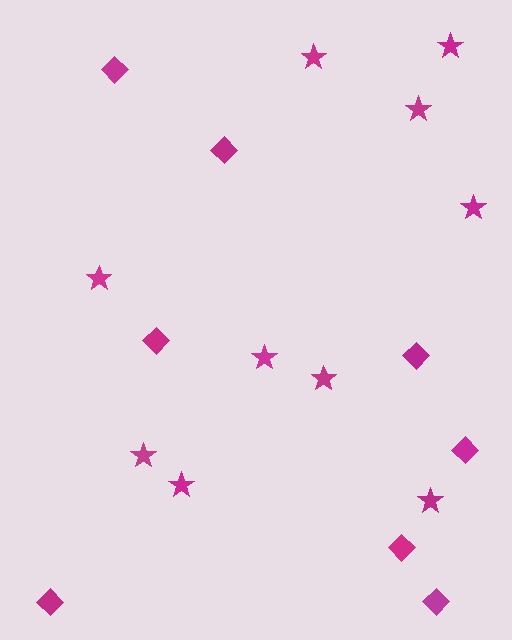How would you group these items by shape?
There are 2 groups: one group of stars (10) and one group of diamonds (8).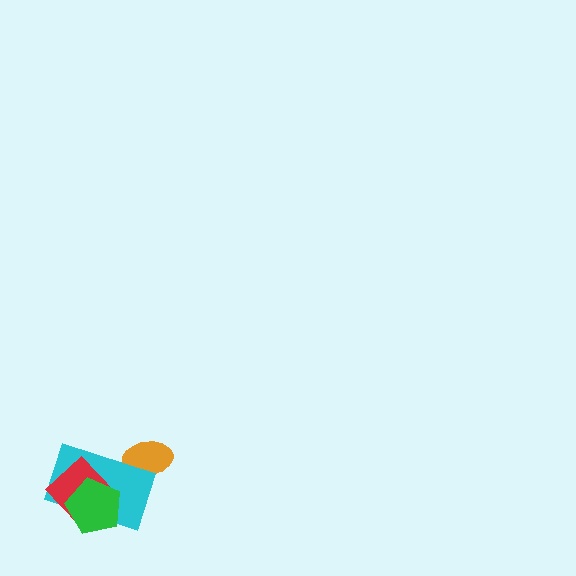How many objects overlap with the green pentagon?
2 objects overlap with the green pentagon.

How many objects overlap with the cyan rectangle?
3 objects overlap with the cyan rectangle.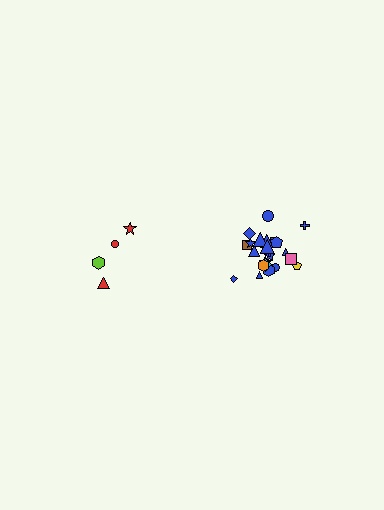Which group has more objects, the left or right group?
The right group.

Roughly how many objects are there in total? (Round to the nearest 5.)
Roughly 30 objects in total.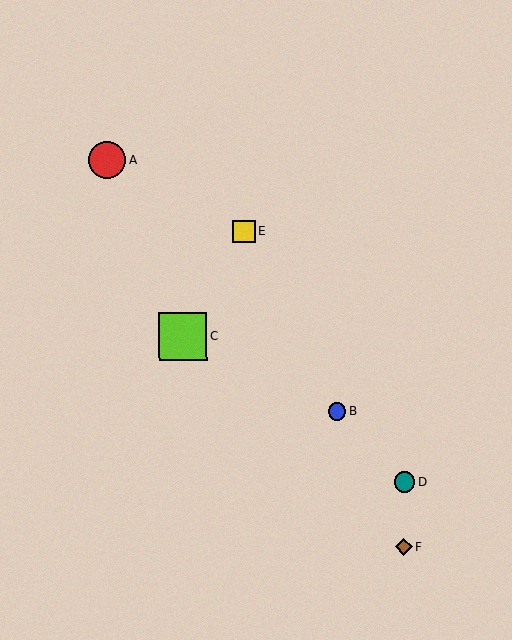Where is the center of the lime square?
The center of the lime square is at (183, 336).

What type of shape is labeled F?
Shape F is a brown diamond.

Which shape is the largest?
The lime square (labeled C) is the largest.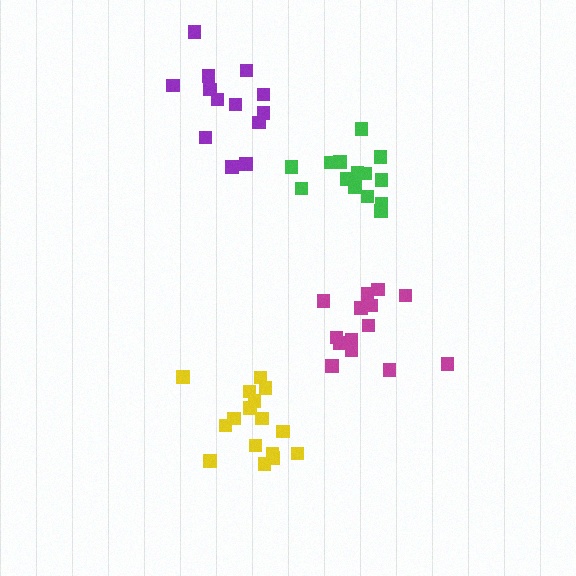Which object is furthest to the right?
The magenta cluster is rightmost.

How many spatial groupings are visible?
There are 4 spatial groupings.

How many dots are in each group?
Group 1: 16 dots, Group 2: 15 dots, Group 3: 14 dots, Group 4: 13 dots (58 total).